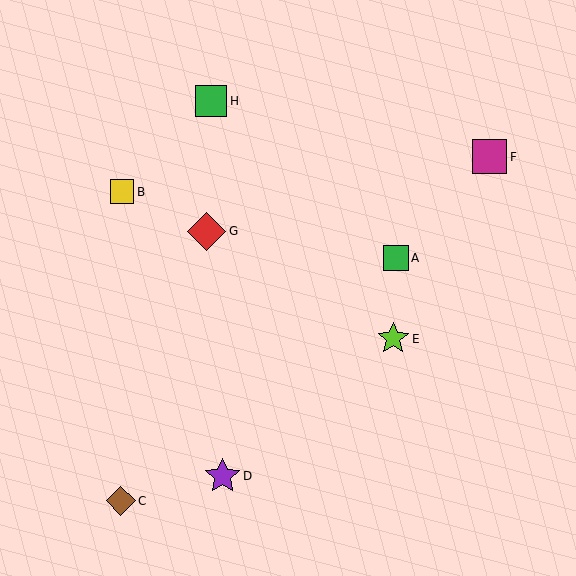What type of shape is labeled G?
Shape G is a red diamond.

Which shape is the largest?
The red diamond (labeled G) is the largest.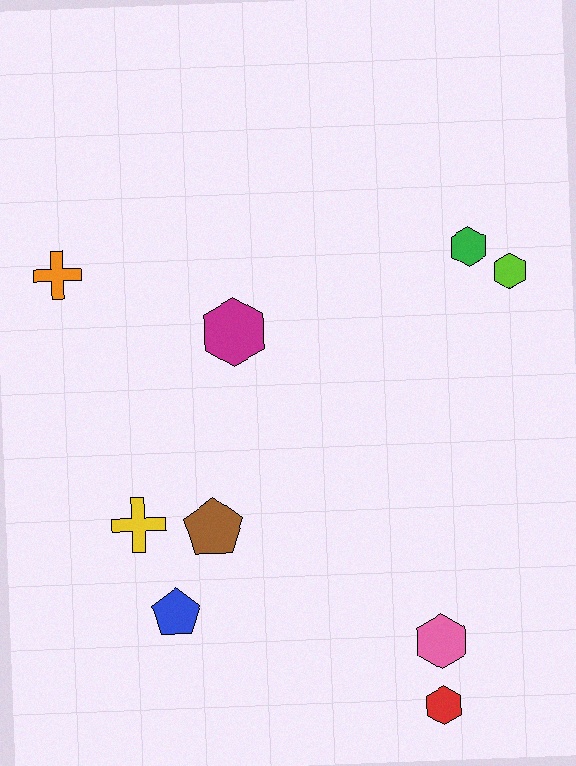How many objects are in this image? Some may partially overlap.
There are 9 objects.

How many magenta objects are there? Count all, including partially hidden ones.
There is 1 magenta object.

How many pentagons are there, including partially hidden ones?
There are 2 pentagons.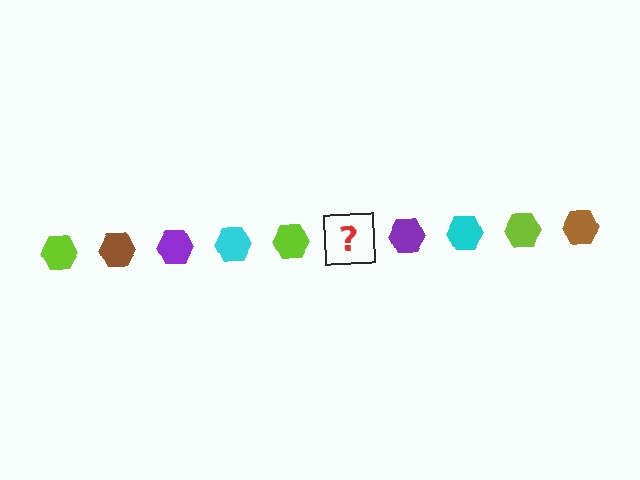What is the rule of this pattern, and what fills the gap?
The rule is that the pattern cycles through lime, brown, purple, cyan hexagons. The gap should be filled with a brown hexagon.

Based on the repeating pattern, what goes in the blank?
The blank should be a brown hexagon.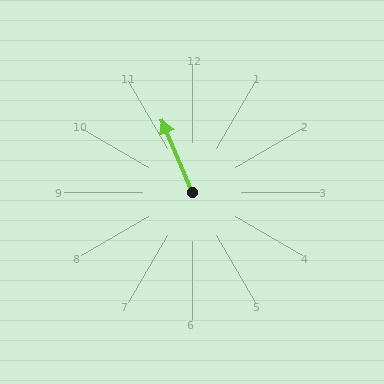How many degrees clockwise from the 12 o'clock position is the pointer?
Approximately 337 degrees.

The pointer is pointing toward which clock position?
Roughly 11 o'clock.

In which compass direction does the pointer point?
Northwest.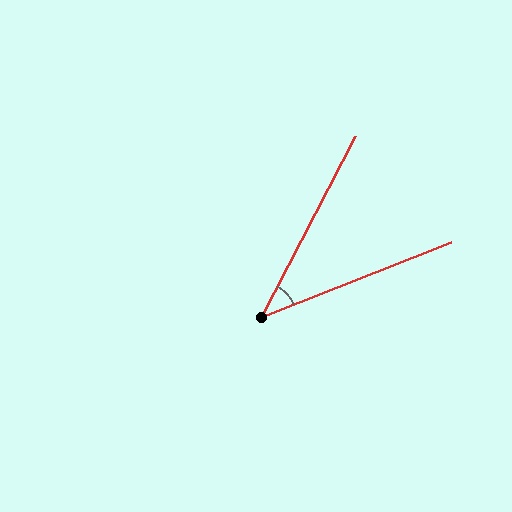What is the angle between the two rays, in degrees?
Approximately 41 degrees.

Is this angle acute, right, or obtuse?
It is acute.